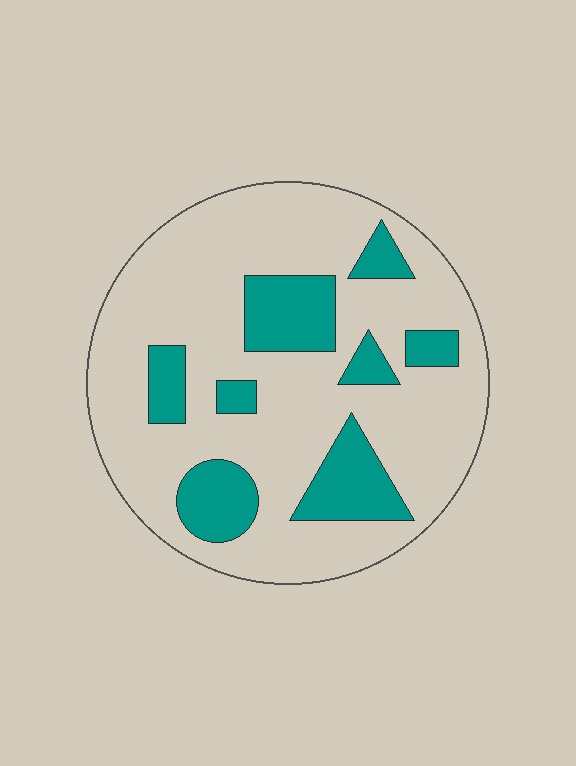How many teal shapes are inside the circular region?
8.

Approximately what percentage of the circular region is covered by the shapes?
Approximately 25%.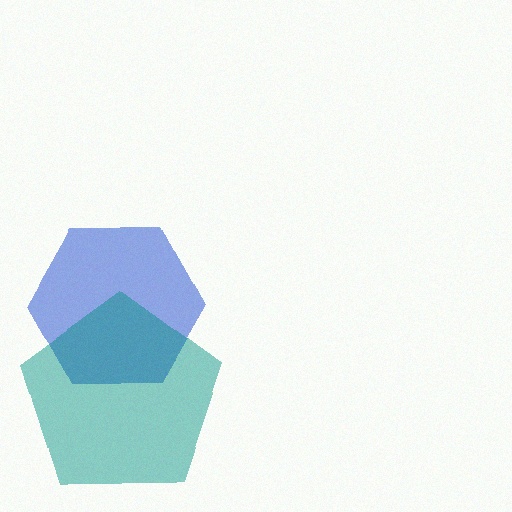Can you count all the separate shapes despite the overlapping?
Yes, there are 2 separate shapes.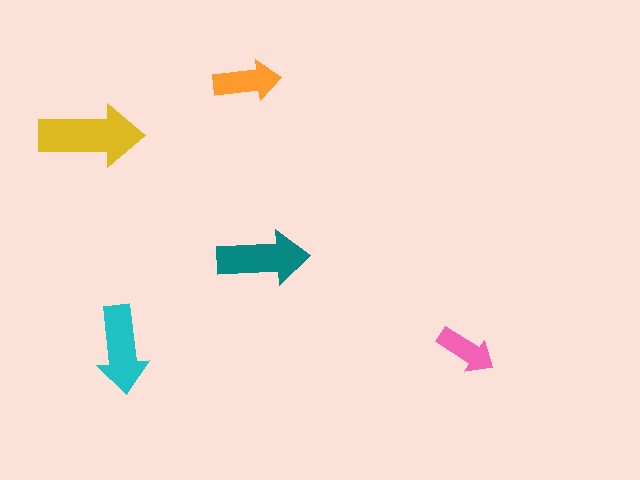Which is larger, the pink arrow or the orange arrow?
The orange one.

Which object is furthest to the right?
The pink arrow is rightmost.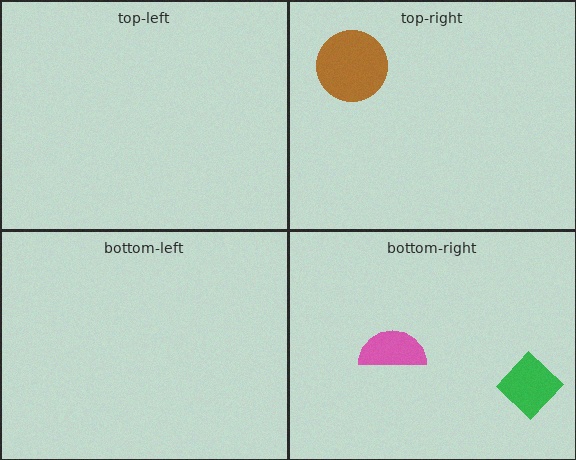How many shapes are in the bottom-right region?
2.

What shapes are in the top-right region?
The brown circle.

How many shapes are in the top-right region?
1.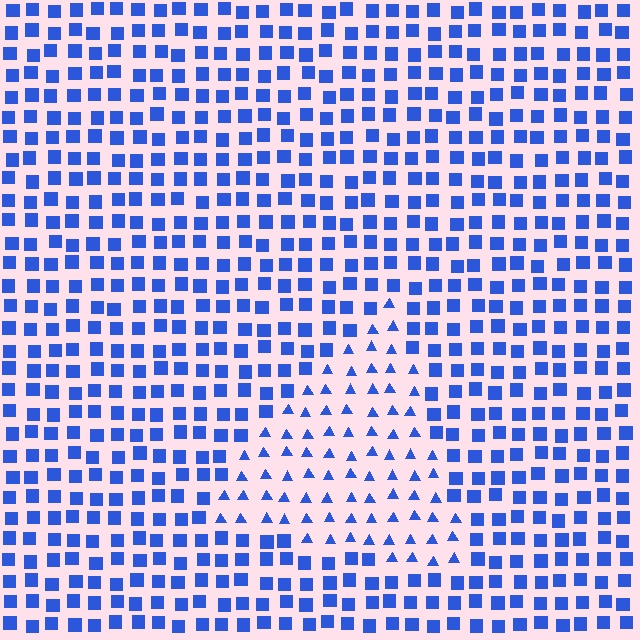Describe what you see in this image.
The image is filled with small blue elements arranged in a uniform grid. A triangle-shaped region contains triangles, while the surrounding area contains squares. The boundary is defined purely by the change in element shape.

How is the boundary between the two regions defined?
The boundary is defined by a change in element shape: triangles inside vs. squares outside. All elements share the same color and spacing.